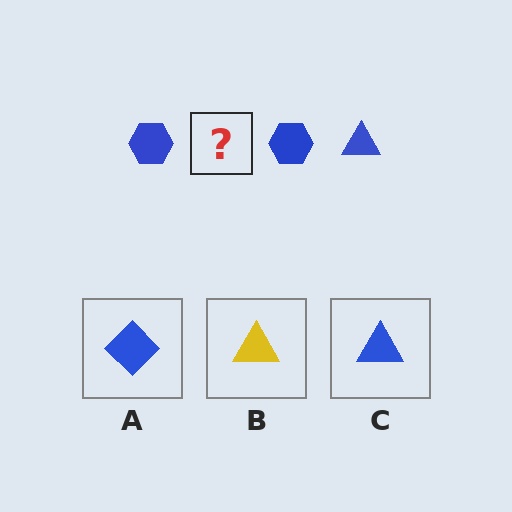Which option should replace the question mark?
Option C.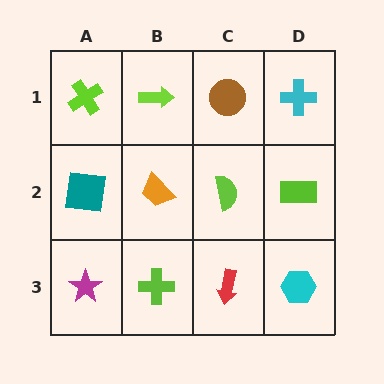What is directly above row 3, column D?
A lime rectangle.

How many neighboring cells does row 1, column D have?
2.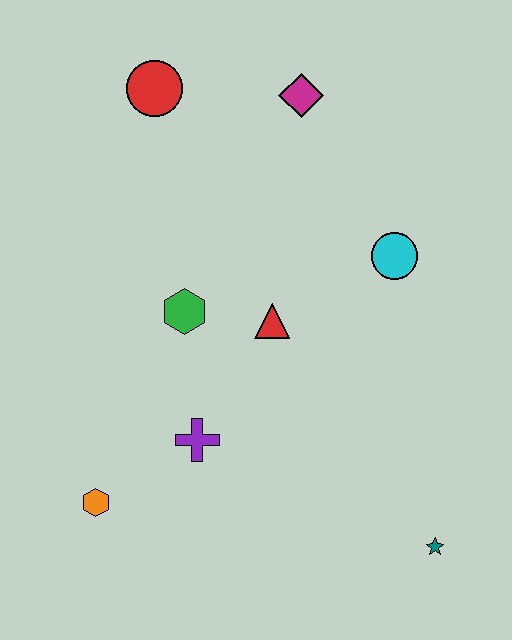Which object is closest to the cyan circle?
The red triangle is closest to the cyan circle.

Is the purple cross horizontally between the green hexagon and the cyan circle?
Yes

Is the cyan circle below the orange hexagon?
No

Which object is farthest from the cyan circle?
The orange hexagon is farthest from the cyan circle.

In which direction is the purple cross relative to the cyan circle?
The purple cross is to the left of the cyan circle.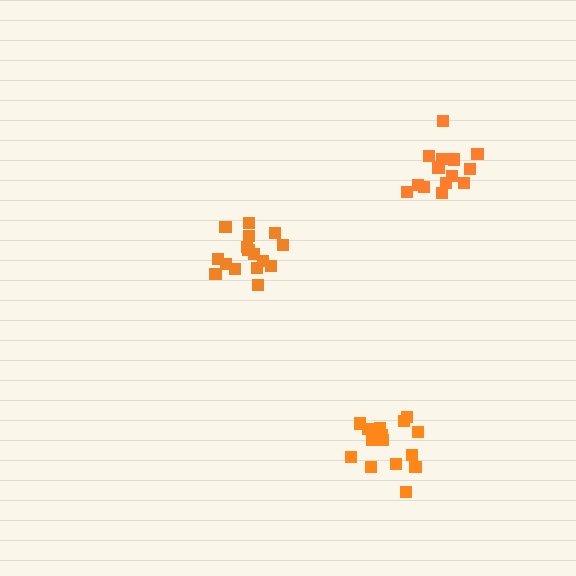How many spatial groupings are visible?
There are 3 spatial groupings.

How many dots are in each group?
Group 1: 16 dots, Group 2: 17 dots, Group 3: 14 dots (47 total).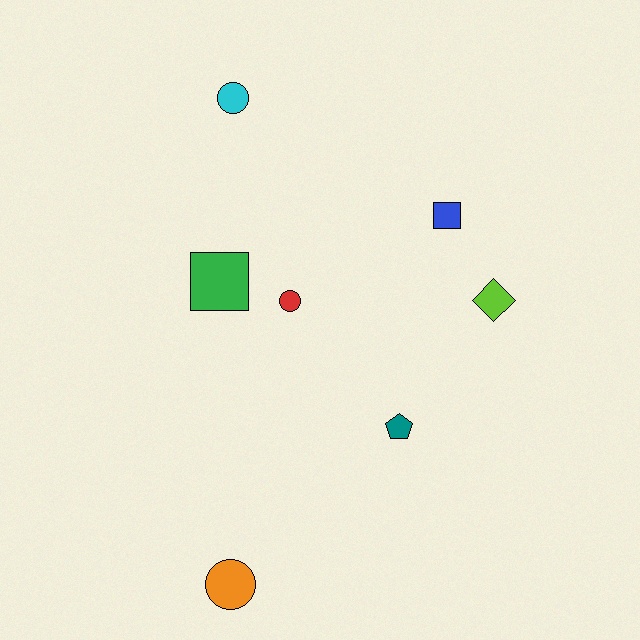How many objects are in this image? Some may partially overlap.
There are 7 objects.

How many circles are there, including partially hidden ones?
There are 3 circles.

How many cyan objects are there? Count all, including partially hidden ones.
There is 1 cyan object.